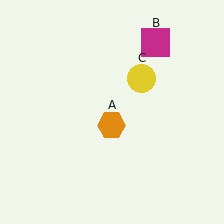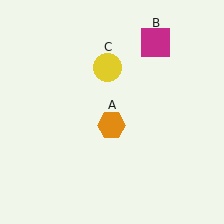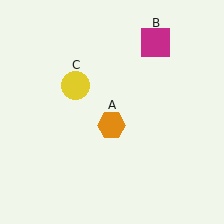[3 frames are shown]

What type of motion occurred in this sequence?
The yellow circle (object C) rotated counterclockwise around the center of the scene.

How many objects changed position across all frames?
1 object changed position: yellow circle (object C).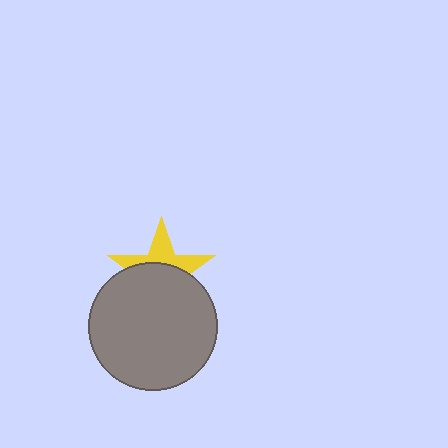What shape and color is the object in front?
The object in front is a gray circle.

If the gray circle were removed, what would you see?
You would see the complete yellow star.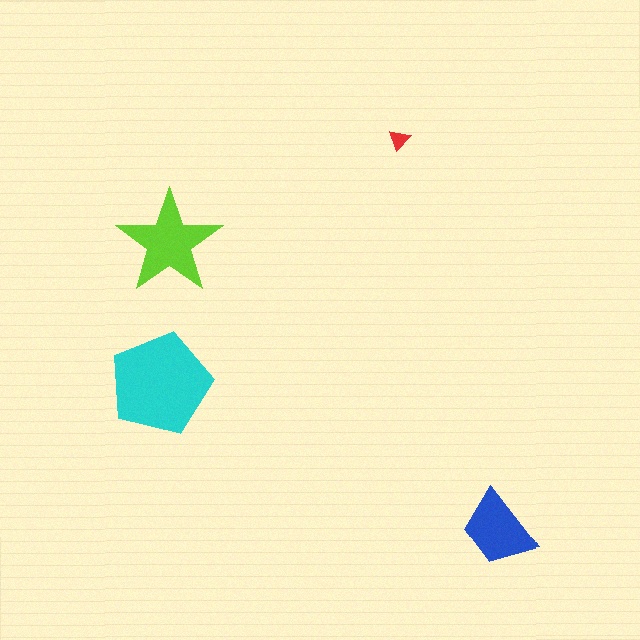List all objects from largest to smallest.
The cyan pentagon, the lime star, the blue trapezoid, the red triangle.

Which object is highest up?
The red triangle is topmost.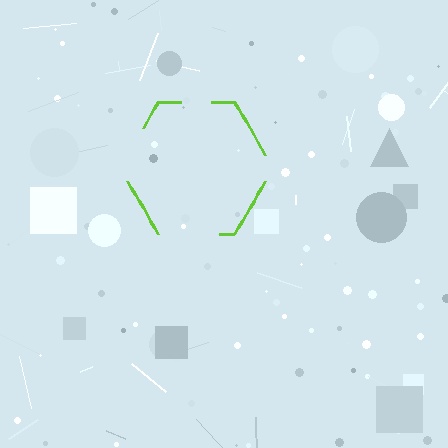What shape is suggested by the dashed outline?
The dashed outline suggests a hexagon.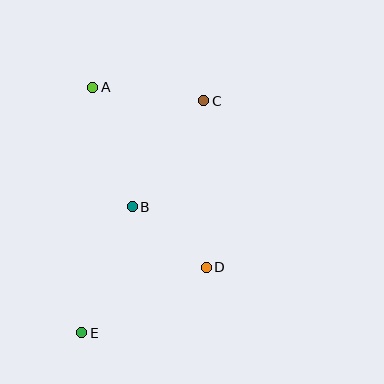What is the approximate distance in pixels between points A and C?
The distance between A and C is approximately 112 pixels.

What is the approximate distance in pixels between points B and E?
The distance between B and E is approximately 136 pixels.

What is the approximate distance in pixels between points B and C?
The distance between B and C is approximately 128 pixels.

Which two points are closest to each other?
Points B and D are closest to each other.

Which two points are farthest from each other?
Points C and E are farthest from each other.